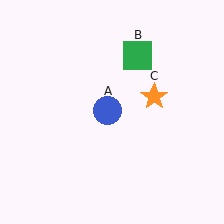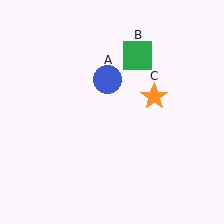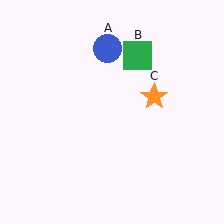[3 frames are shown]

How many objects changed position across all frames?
1 object changed position: blue circle (object A).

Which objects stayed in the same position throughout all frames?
Green square (object B) and orange star (object C) remained stationary.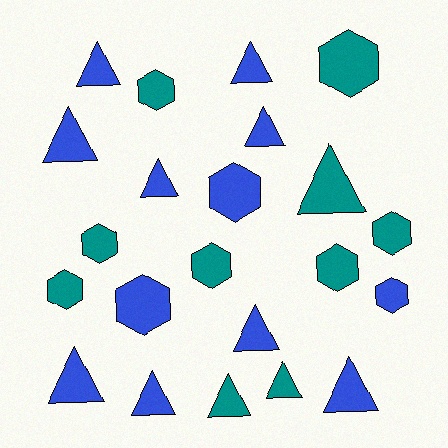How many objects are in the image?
There are 22 objects.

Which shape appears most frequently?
Triangle, with 12 objects.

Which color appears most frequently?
Blue, with 12 objects.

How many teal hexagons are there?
There are 7 teal hexagons.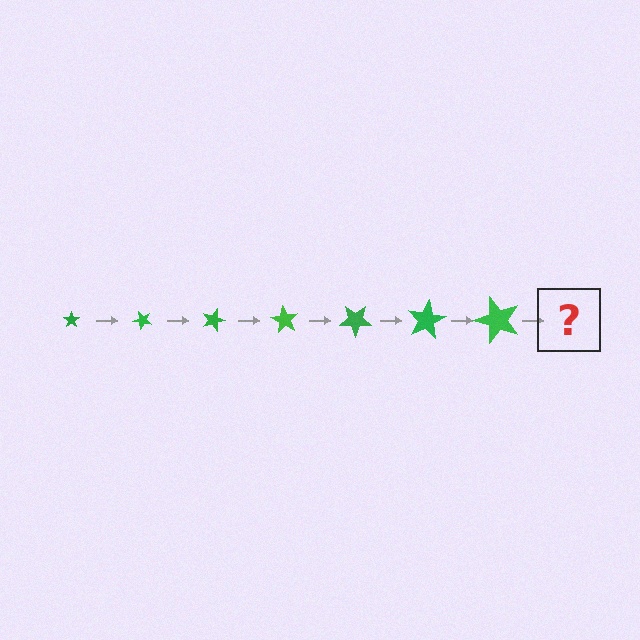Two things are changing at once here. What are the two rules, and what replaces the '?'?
The two rules are that the star grows larger each step and it rotates 45 degrees each step. The '?' should be a star, larger than the previous one and rotated 315 degrees from the start.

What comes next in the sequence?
The next element should be a star, larger than the previous one and rotated 315 degrees from the start.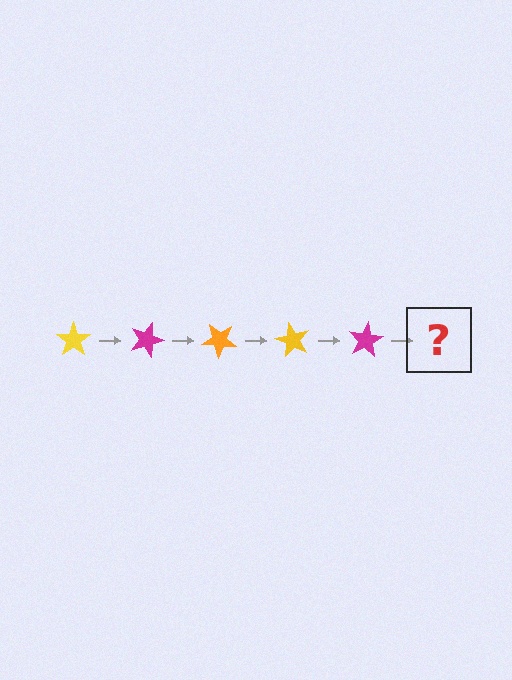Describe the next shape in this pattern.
It should be an orange star, rotated 100 degrees from the start.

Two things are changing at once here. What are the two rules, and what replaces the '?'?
The two rules are that it rotates 20 degrees each step and the color cycles through yellow, magenta, and orange. The '?' should be an orange star, rotated 100 degrees from the start.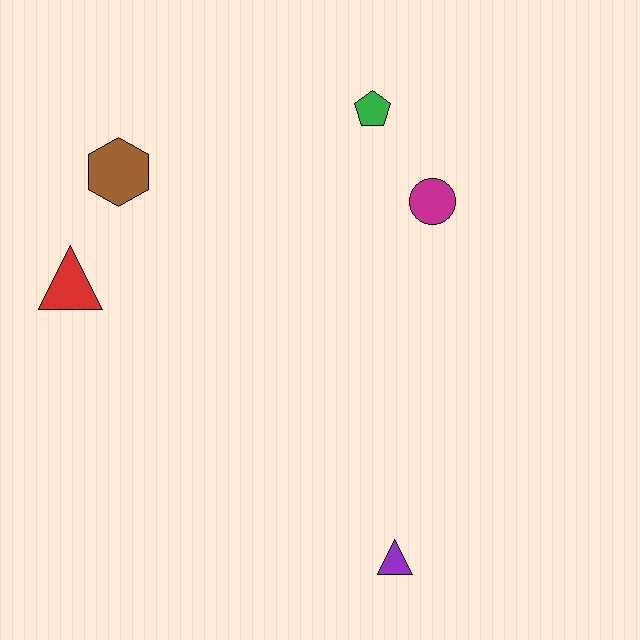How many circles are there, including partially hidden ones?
There is 1 circle.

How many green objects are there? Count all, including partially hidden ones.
There is 1 green object.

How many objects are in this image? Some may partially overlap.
There are 5 objects.